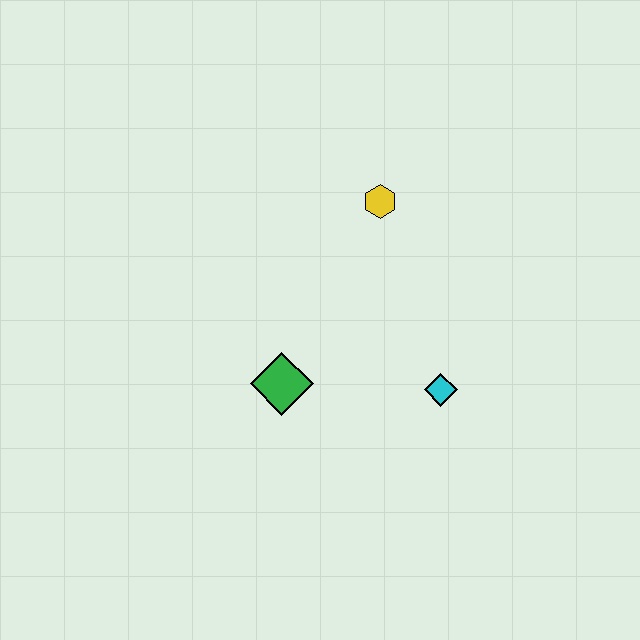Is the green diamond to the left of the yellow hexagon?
Yes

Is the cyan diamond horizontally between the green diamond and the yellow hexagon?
No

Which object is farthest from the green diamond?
The yellow hexagon is farthest from the green diamond.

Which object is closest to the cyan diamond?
The green diamond is closest to the cyan diamond.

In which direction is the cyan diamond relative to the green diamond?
The cyan diamond is to the right of the green diamond.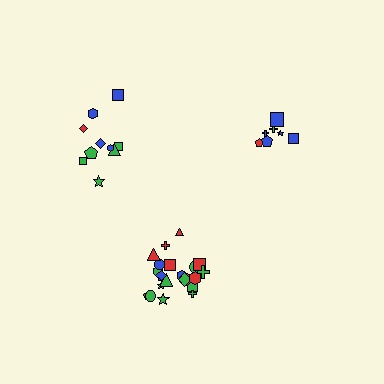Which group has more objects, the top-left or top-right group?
The top-left group.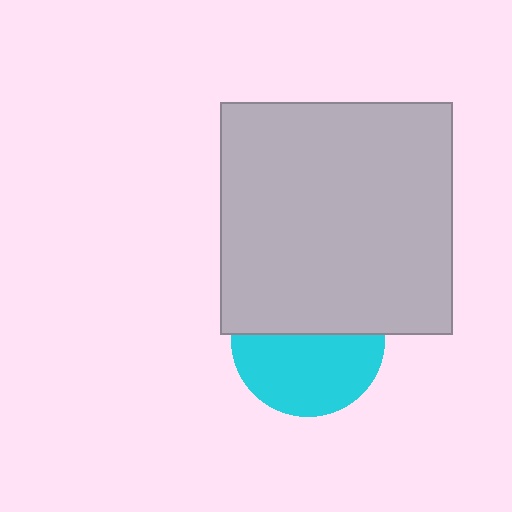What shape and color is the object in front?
The object in front is a light gray square.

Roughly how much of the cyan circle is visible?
About half of it is visible (roughly 54%).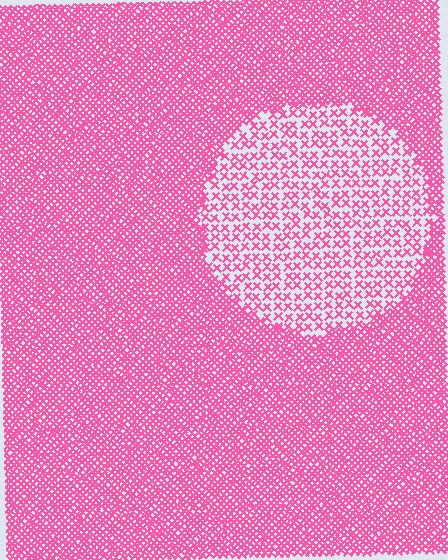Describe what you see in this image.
The image contains small pink elements arranged at two different densities. A circle-shaped region is visible where the elements are less densely packed than the surrounding area.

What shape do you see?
I see a circle.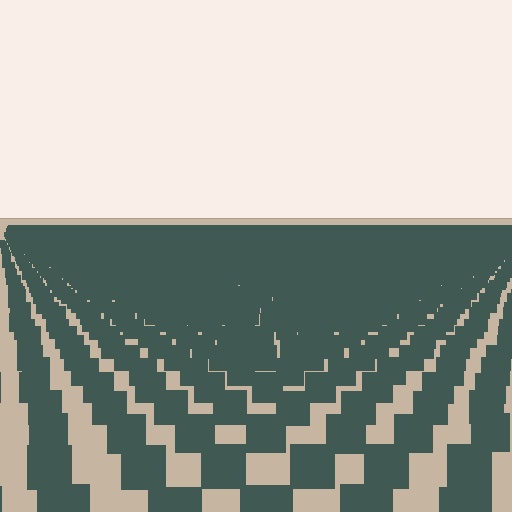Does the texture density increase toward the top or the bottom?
Density increases toward the top.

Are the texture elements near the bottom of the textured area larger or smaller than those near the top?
Larger. Near the bottom, elements are closer to the viewer and appear at a bigger on-screen size.